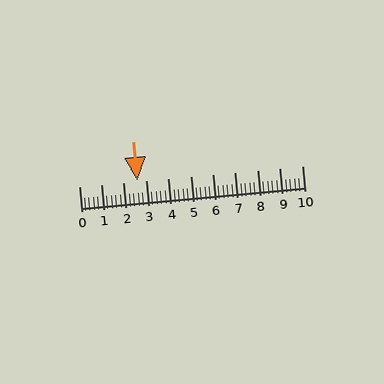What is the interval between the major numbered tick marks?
The major tick marks are spaced 1 units apart.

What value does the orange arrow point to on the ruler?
The orange arrow points to approximately 2.6.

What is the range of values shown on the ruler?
The ruler shows values from 0 to 10.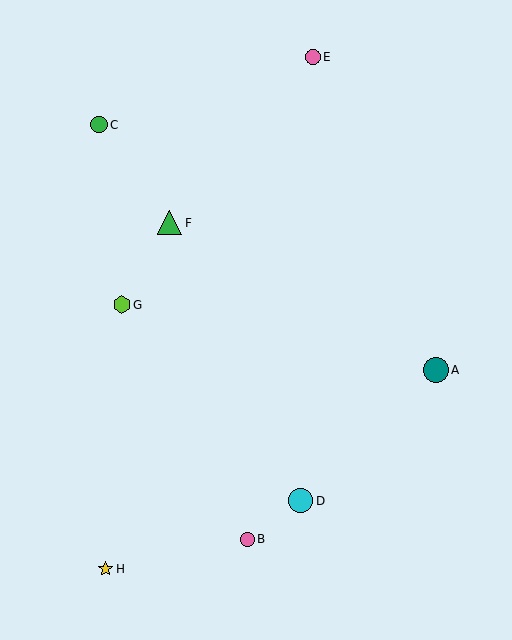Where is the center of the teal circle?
The center of the teal circle is at (436, 370).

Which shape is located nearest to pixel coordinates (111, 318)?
The lime hexagon (labeled G) at (122, 305) is nearest to that location.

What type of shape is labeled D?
Shape D is a cyan circle.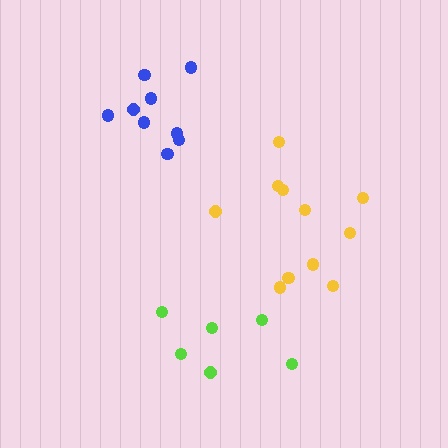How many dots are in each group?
Group 1: 11 dots, Group 2: 9 dots, Group 3: 6 dots (26 total).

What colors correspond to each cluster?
The clusters are colored: yellow, blue, lime.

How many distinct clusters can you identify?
There are 3 distinct clusters.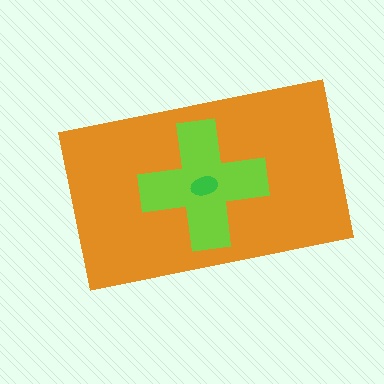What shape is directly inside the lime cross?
The green ellipse.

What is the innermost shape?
The green ellipse.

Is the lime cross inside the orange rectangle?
Yes.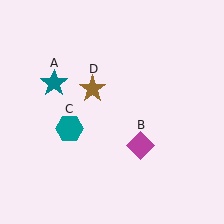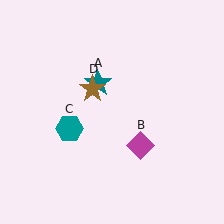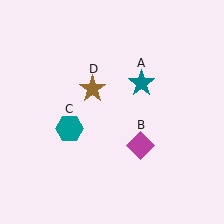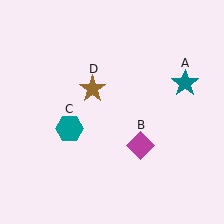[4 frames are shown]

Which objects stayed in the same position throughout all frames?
Magenta diamond (object B) and teal hexagon (object C) and brown star (object D) remained stationary.